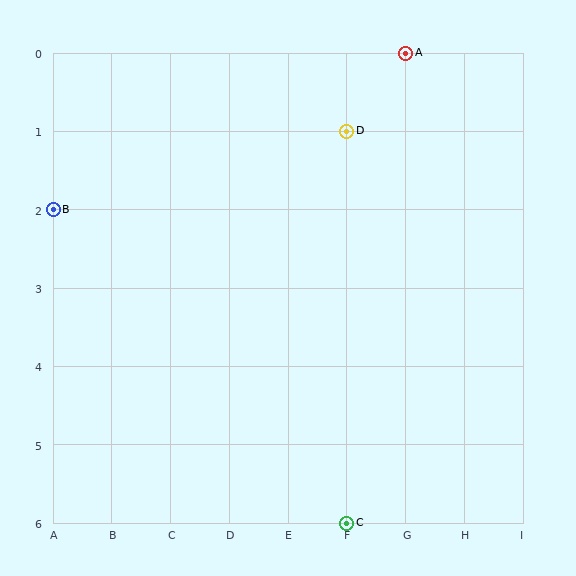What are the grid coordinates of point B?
Point B is at grid coordinates (A, 2).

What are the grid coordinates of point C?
Point C is at grid coordinates (F, 6).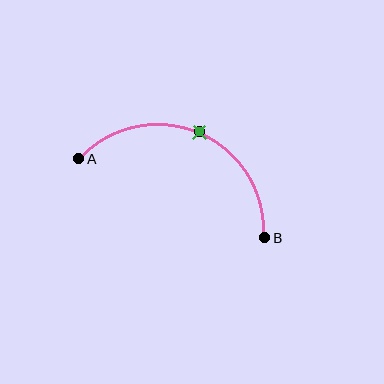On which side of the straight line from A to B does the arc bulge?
The arc bulges above the straight line connecting A and B.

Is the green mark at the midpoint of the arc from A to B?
Yes. The green mark lies on the arc at equal arc-length from both A and B — it is the arc midpoint.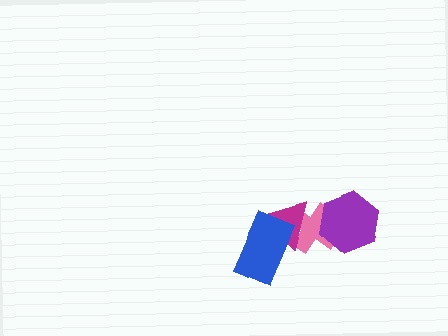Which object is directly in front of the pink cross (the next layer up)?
The purple hexagon is directly in front of the pink cross.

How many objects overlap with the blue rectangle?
2 objects overlap with the blue rectangle.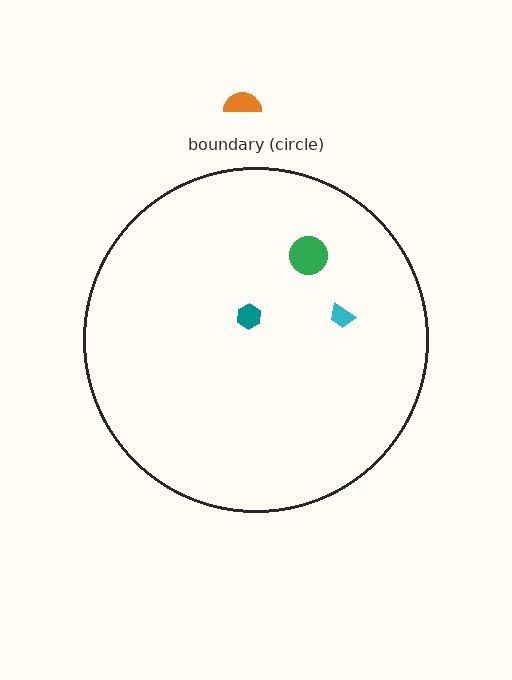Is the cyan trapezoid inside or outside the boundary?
Inside.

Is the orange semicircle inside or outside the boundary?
Outside.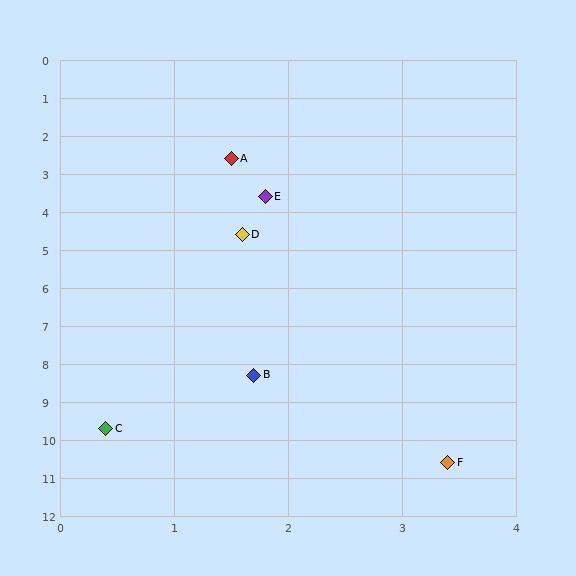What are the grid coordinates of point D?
Point D is at approximately (1.6, 4.6).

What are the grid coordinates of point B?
Point B is at approximately (1.7, 8.3).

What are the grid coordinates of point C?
Point C is at approximately (0.4, 9.7).